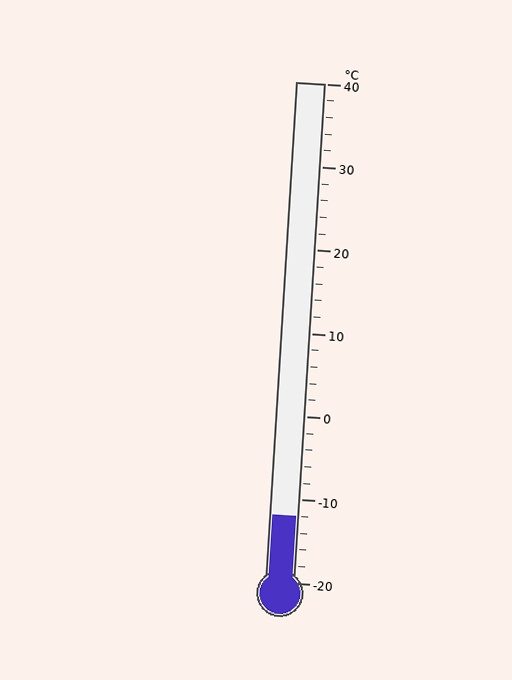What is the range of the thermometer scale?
The thermometer scale ranges from -20°C to 40°C.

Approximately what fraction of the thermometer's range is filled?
The thermometer is filled to approximately 15% of its range.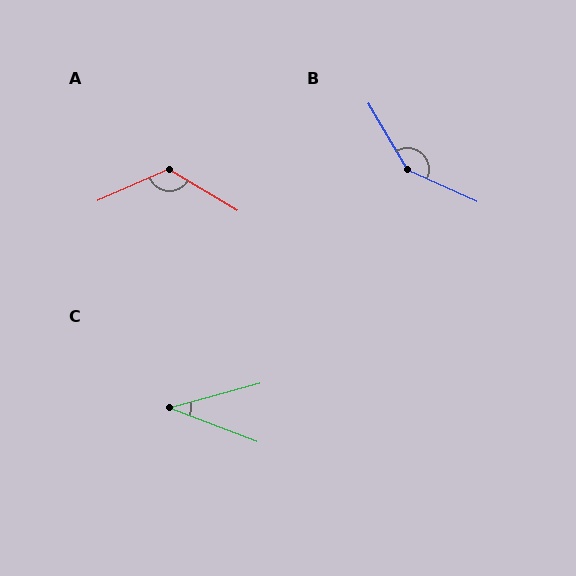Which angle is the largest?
B, at approximately 145 degrees.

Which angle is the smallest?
C, at approximately 36 degrees.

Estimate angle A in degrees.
Approximately 125 degrees.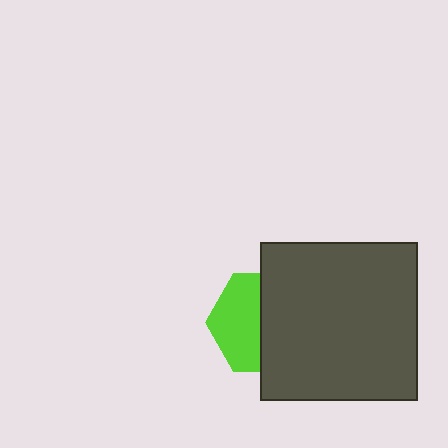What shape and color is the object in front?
The object in front is a dark gray square.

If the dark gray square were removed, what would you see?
You would see the complete lime hexagon.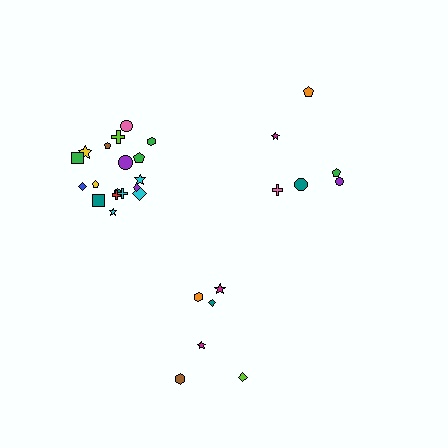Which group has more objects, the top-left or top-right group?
The top-left group.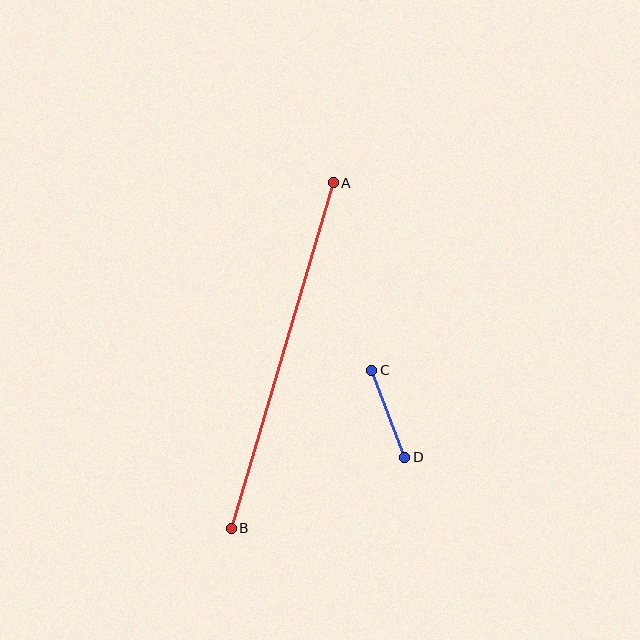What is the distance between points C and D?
The distance is approximately 93 pixels.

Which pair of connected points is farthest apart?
Points A and B are farthest apart.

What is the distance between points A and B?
The distance is approximately 361 pixels.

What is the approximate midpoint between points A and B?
The midpoint is at approximately (282, 355) pixels.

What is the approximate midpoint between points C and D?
The midpoint is at approximately (388, 414) pixels.